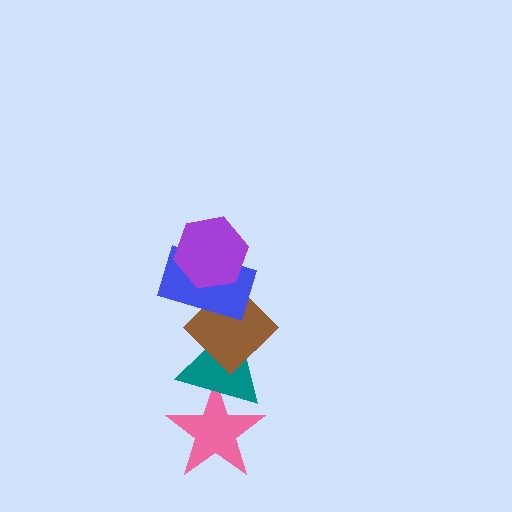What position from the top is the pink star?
The pink star is 5th from the top.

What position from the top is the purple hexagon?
The purple hexagon is 1st from the top.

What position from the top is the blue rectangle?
The blue rectangle is 2nd from the top.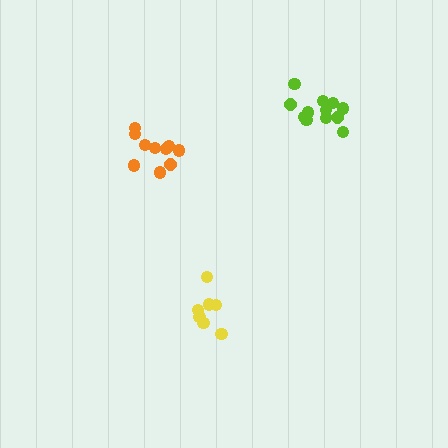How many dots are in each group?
Group 1: 11 dots, Group 2: 12 dots, Group 3: 7 dots (30 total).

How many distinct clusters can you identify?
There are 3 distinct clusters.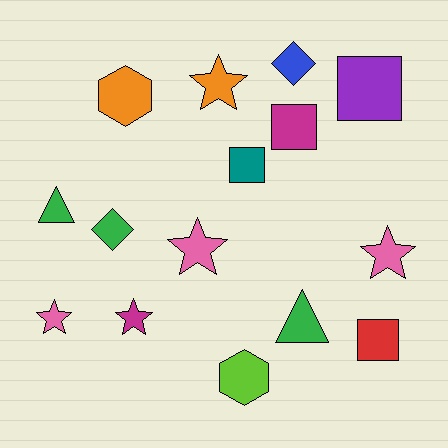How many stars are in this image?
There are 5 stars.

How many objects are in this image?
There are 15 objects.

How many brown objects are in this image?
There are no brown objects.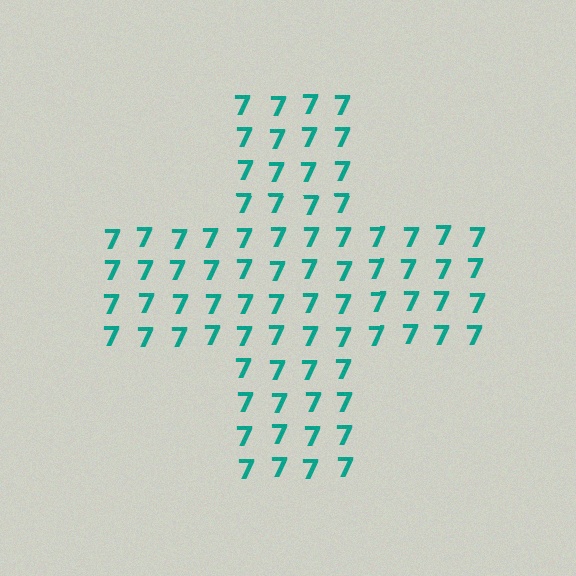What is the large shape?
The large shape is a cross.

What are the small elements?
The small elements are digit 7's.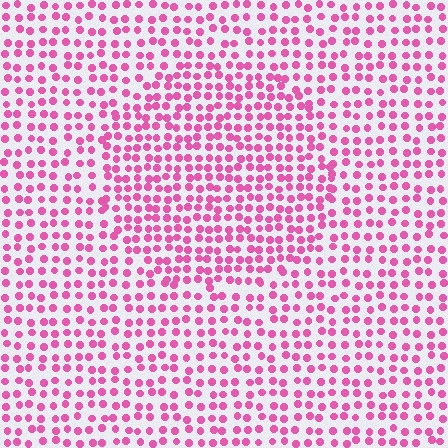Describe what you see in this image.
The image contains small pink elements arranged at two different densities. A circle-shaped region is visible where the elements are more densely packed than the surrounding area.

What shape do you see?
I see a circle.